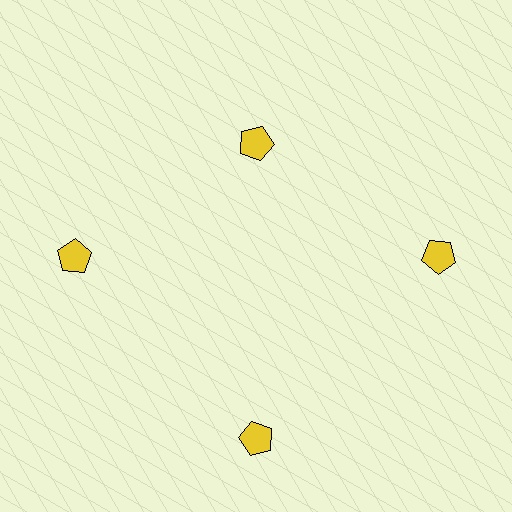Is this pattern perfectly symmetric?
No. The 4 yellow pentagons are arranged in a ring, but one element near the 12 o'clock position is pulled inward toward the center, breaking the 4-fold rotational symmetry.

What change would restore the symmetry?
The symmetry would be restored by moving it outward, back onto the ring so that all 4 pentagons sit at equal angles and equal distance from the center.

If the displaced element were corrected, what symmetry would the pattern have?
It would have 4-fold rotational symmetry — the pattern would map onto itself every 90 degrees.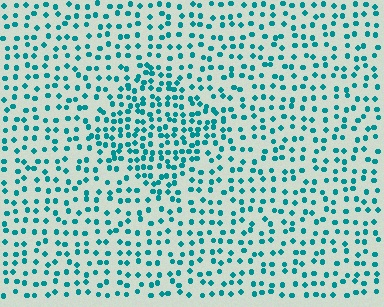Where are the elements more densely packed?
The elements are more densely packed inside the diamond boundary.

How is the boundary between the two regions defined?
The boundary is defined by a change in element density (approximately 1.7x ratio). All elements are the same color, size, and shape.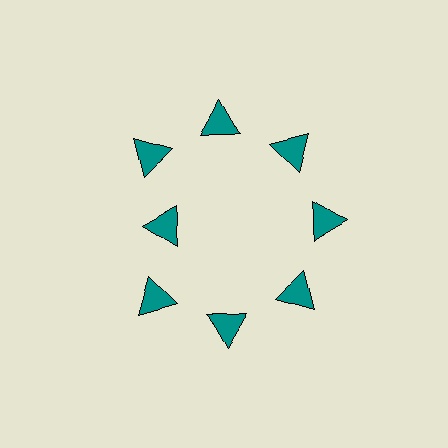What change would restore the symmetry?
The symmetry would be restored by moving it outward, back onto the ring so that all 8 triangles sit at equal angles and equal distance from the center.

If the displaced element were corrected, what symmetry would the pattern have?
It would have 8-fold rotational symmetry — the pattern would map onto itself every 45 degrees.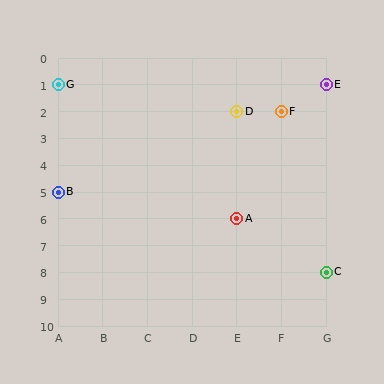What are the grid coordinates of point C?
Point C is at grid coordinates (G, 8).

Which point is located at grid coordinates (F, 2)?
Point F is at (F, 2).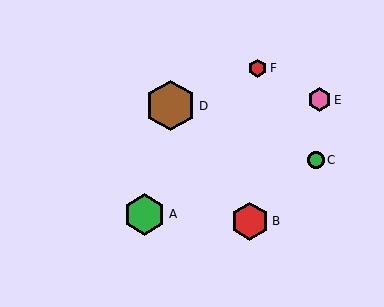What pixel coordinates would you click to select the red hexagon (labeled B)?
Click at (250, 221) to select the red hexagon B.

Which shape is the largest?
The brown hexagon (labeled D) is the largest.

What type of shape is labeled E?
Shape E is a pink hexagon.